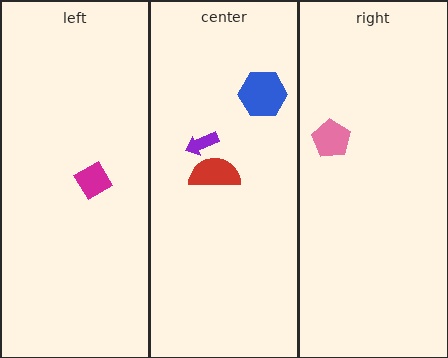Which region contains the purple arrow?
The center region.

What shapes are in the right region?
The pink pentagon.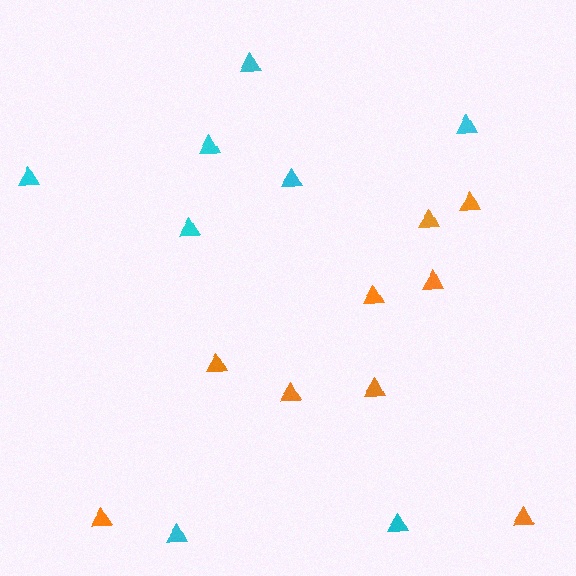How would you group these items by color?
There are 2 groups: one group of cyan triangles (8) and one group of orange triangles (9).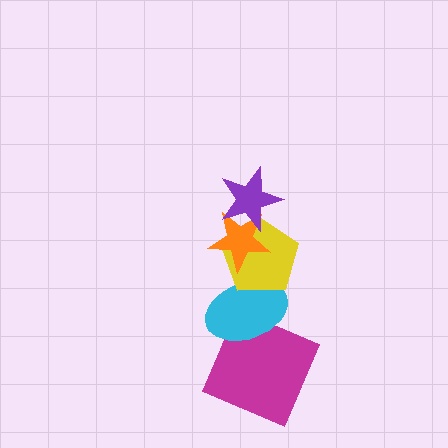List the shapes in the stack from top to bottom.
From top to bottom: the purple star, the orange star, the yellow pentagon, the cyan ellipse, the magenta square.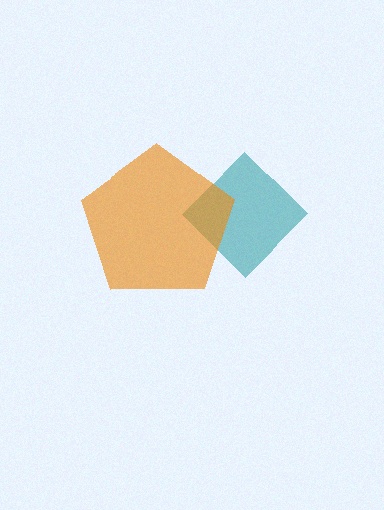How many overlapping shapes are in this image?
There are 2 overlapping shapes in the image.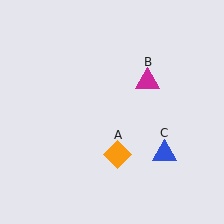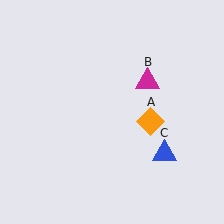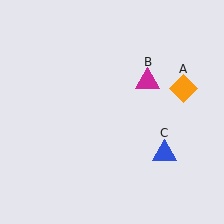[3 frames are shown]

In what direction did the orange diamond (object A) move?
The orange diamond (object A) moved up and to the right.